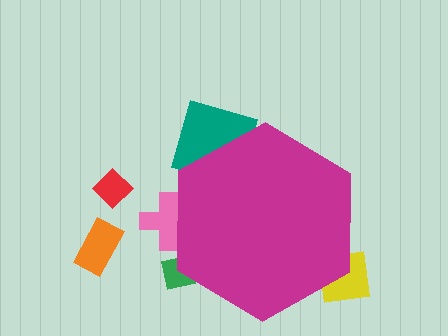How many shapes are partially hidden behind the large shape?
4 shapes are partially hidden.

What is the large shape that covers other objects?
A magenta hexagon.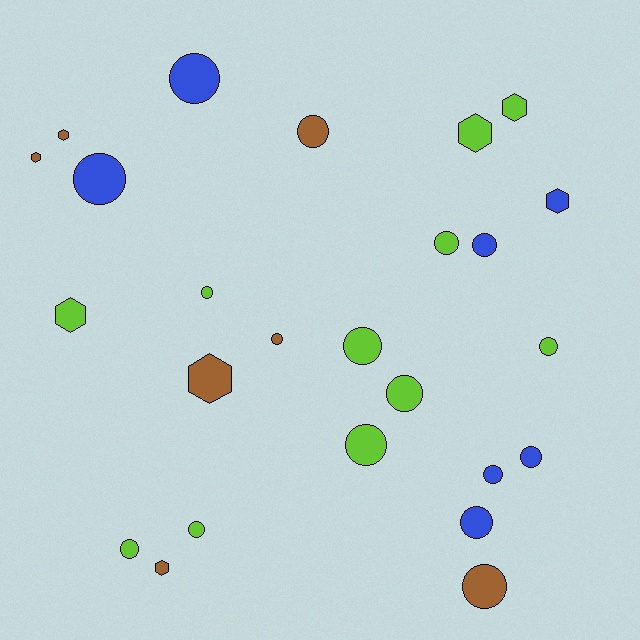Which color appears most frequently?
Lime, with 11 objects.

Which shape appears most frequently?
Circle, with 17 objects.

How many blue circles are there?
There are 6 blue circles.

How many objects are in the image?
There are 25 objects.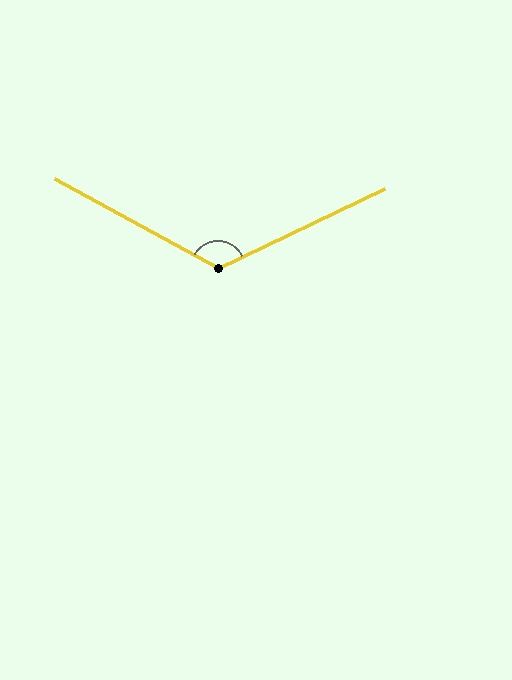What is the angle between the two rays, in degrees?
Approximately 126 degrees.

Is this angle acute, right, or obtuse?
It is obtuse.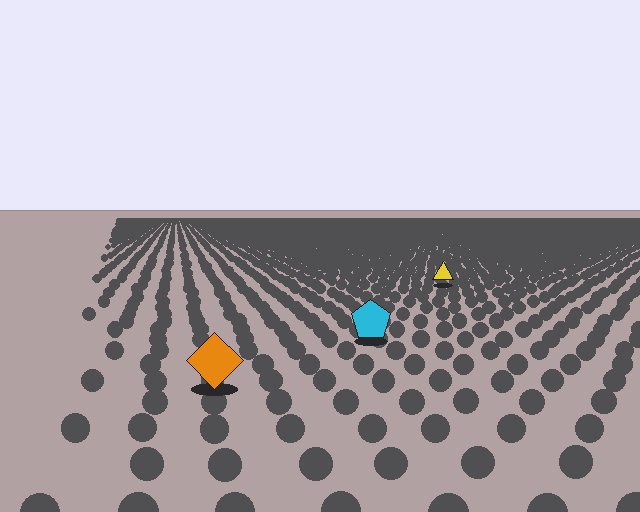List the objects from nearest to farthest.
From nearest to farthest: the orange diamond, the cyan pentagon, the yellow triangle.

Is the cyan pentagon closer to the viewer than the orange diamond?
No. The orange diamond is closer — you can tell from the texture gradient: the ground texture is coarser near it.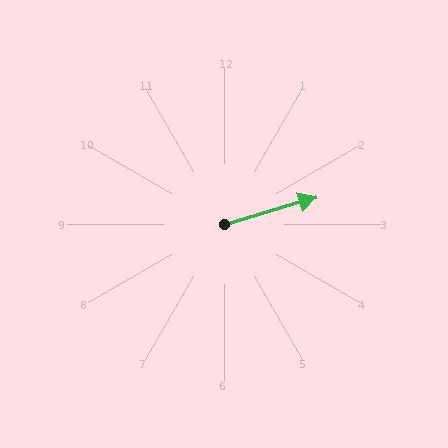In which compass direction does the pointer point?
East.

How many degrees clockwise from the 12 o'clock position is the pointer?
Approximately 74 degrees.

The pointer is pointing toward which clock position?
Roughly 2 o'clock.